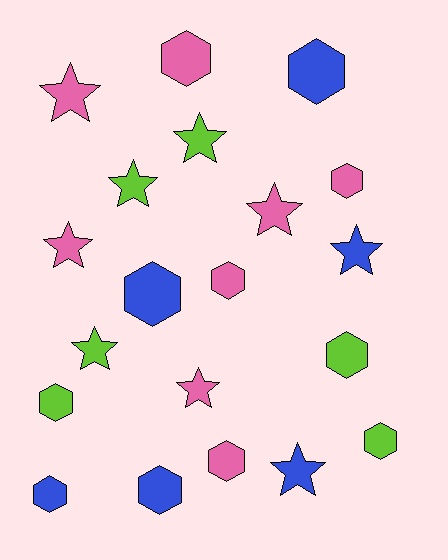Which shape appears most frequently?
Hexagon, with 11 objects.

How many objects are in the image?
There are 20 objects.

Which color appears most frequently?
Pink, with 8 objects.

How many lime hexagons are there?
There are 3 lime hexagons.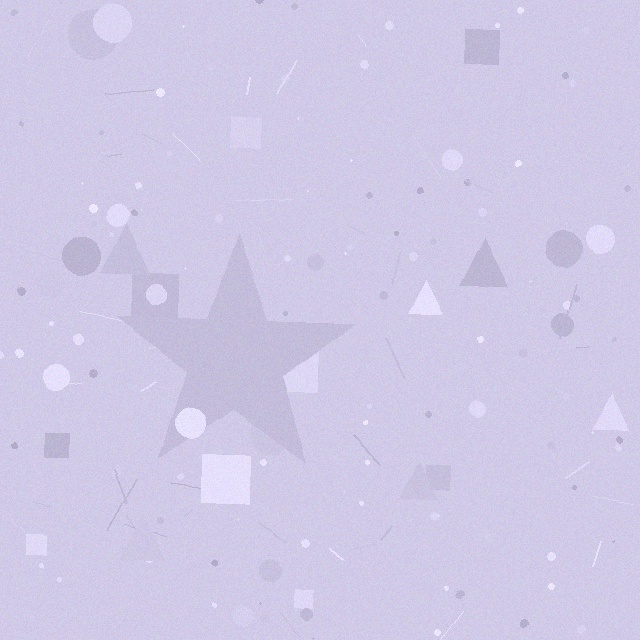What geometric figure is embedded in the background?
A star is embedded in the background.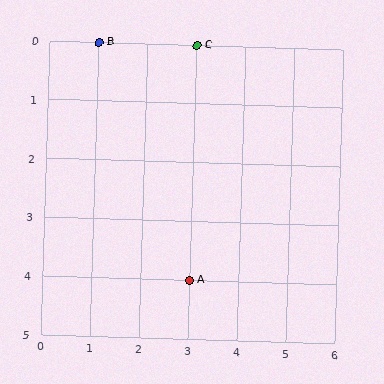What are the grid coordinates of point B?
Point B is at grid coordinates (1, 0).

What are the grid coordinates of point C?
Point C is at grid coordinates (3, 0).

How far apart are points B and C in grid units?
Points B and C are 2 columns apart.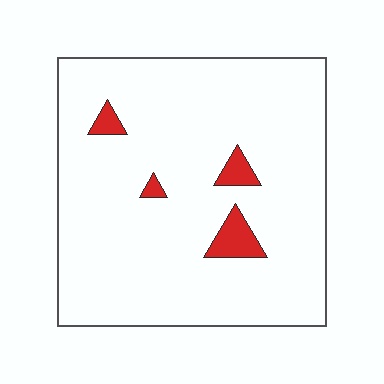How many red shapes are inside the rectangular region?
4.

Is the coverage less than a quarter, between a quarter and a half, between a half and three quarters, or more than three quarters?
Less than a quarter.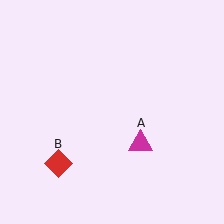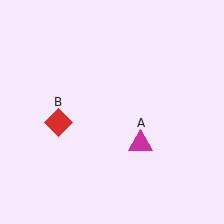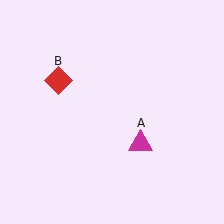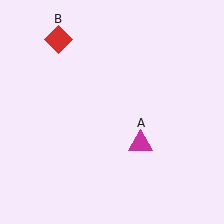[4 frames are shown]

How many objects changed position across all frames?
1 object changed position: red diamond (object B).